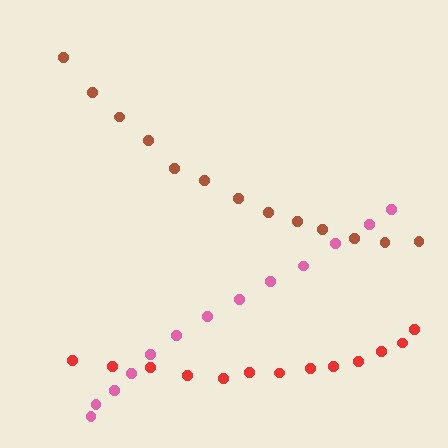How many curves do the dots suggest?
There are 3 distinct paths.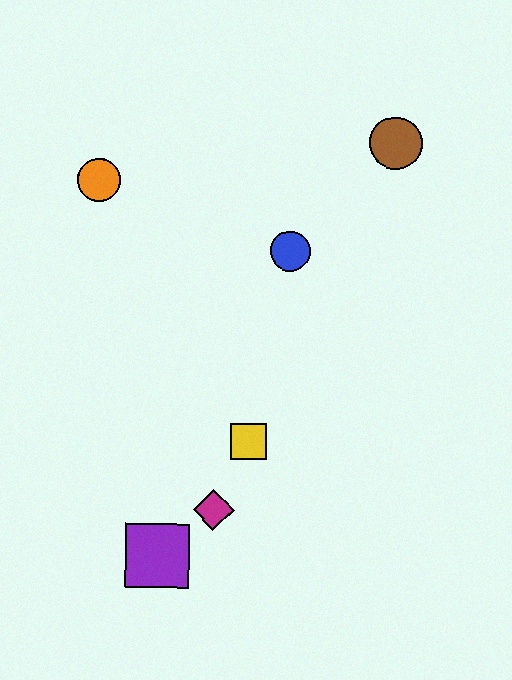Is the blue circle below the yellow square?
No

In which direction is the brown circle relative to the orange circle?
The brown circle is to the right of the orange circle.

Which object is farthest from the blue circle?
The purple square is farthest from the blue circle.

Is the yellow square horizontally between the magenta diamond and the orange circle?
No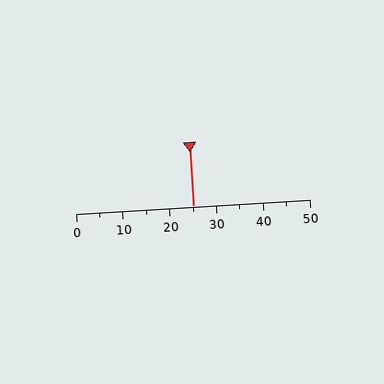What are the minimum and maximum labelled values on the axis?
The axis runs from 0 to 50.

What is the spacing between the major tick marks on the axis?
The major ticks are spaced 10 apart.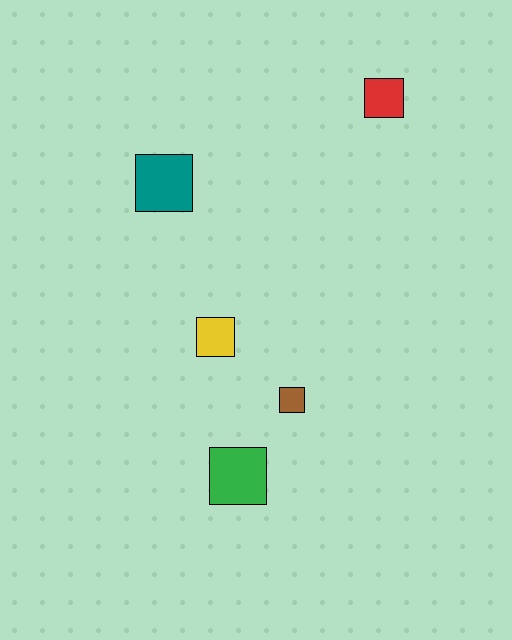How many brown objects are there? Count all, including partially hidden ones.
There is 1 brown object.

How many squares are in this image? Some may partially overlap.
There are 5 squares.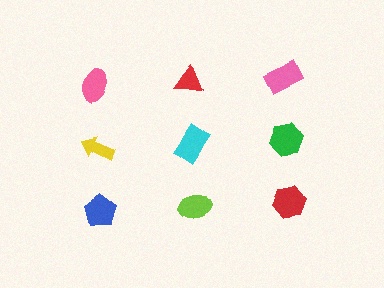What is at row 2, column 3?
A green hexagon.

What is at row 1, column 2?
A red triangle.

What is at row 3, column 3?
A red hexagon.